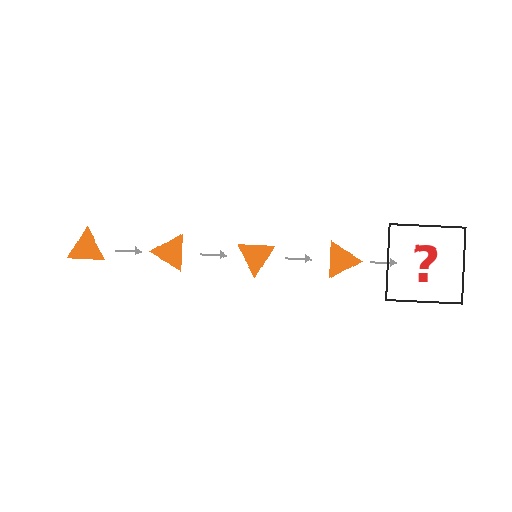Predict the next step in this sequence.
The next step is an orange triangle rotated 120 degrees.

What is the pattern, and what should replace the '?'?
The pattern is that the triangle rotates 30 degrees each step. The '?' should be an orange triangle rotated 120 degrees.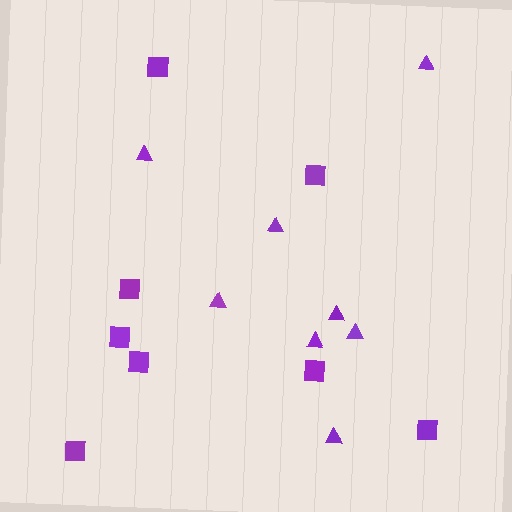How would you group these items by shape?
There are 2 groups: one group of triangles (8) and one group of squares (8).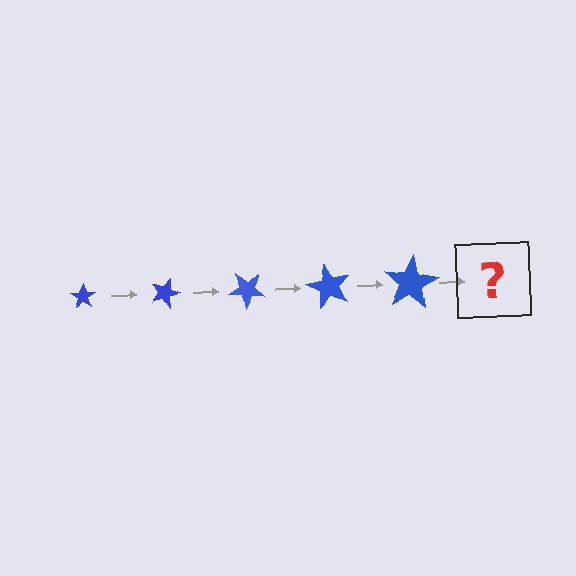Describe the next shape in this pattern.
It should be a star, larger than the previous one and rotated 100 degrees from the start.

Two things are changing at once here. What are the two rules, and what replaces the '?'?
The two rules are that the star grows larger each step and it rotates 20 degrees each step. The '?' should be a star, larger than the previous one and rotated 100 degrees from the start.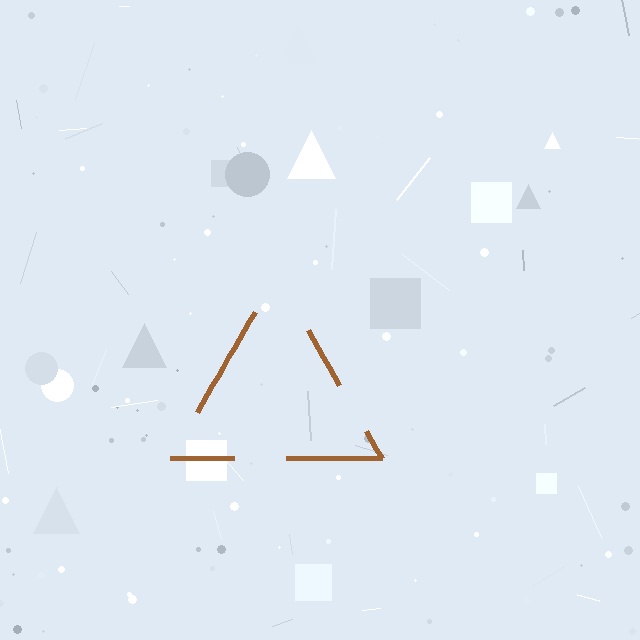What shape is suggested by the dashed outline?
The dashed outline suggests a triangle.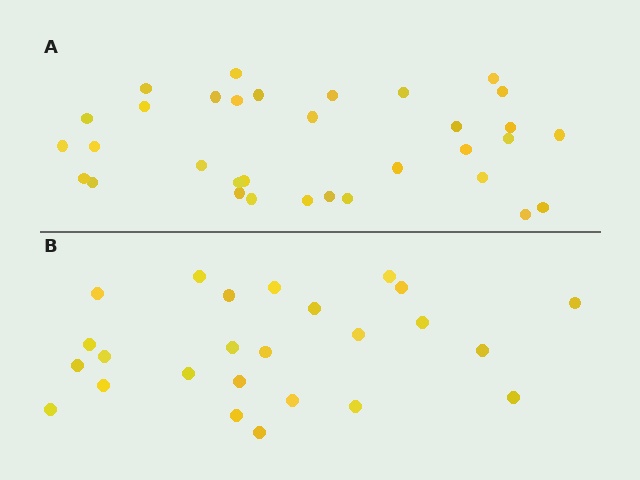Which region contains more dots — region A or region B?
Region A (the top region) has more dots.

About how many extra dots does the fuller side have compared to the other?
Region A has roughly 8 or so more dots than region B.